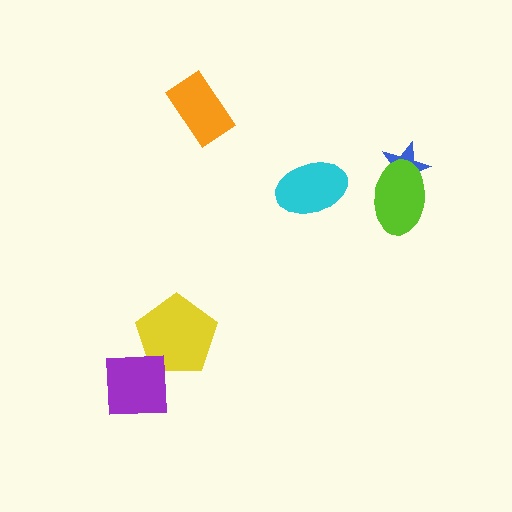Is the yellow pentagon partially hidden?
Yes, it is partially covered by another shape.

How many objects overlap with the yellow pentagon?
1 object overlaps with the yellow pentagon.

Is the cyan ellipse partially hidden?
No, no other shape covers it.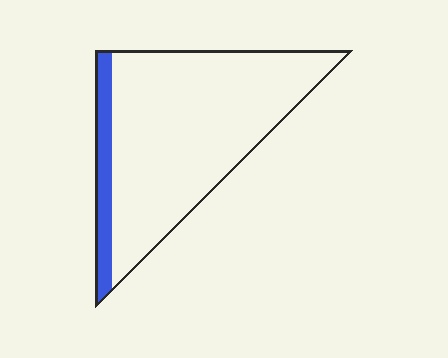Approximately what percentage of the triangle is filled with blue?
Approximately 15%.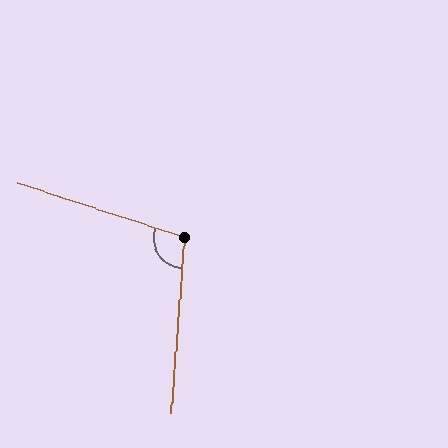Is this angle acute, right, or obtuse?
It is obtuse.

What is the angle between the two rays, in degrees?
Approximately 103 degrees.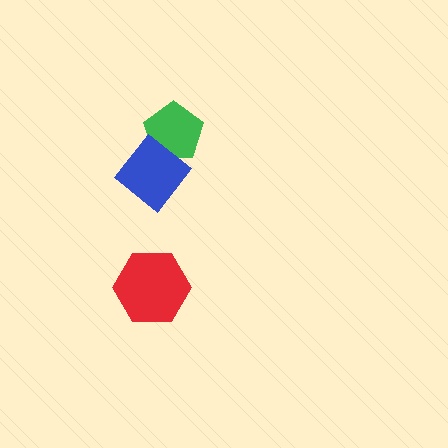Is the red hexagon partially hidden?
No, no other shape covers it.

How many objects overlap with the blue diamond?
1 object overlaps with the blue diamond.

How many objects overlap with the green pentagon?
1 object overlaps with the green pentagon.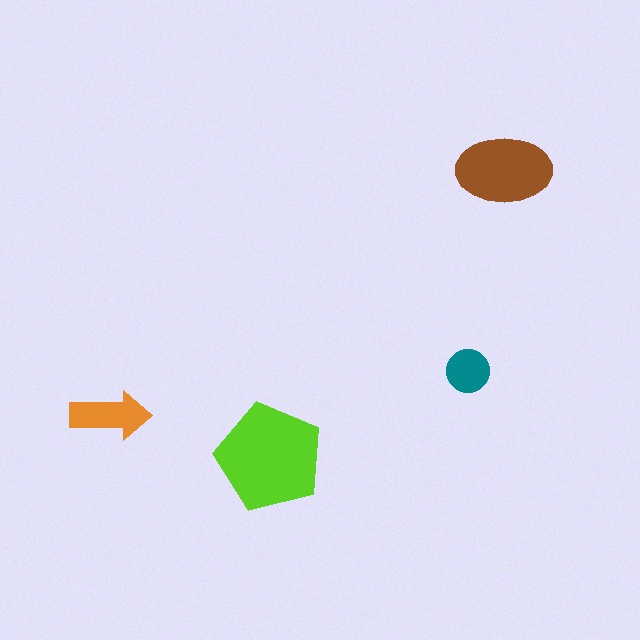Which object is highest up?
The brown ellipse is topmost.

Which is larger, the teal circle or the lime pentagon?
The lime pentagon.